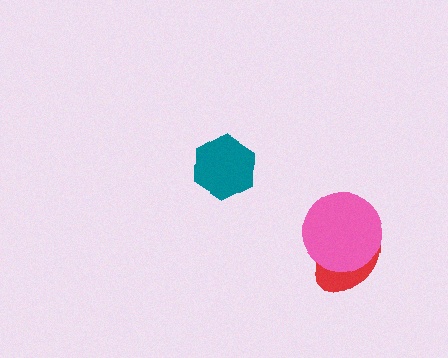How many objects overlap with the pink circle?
1 object overlaps with the pink circle.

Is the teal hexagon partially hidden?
No, no other shape covers it.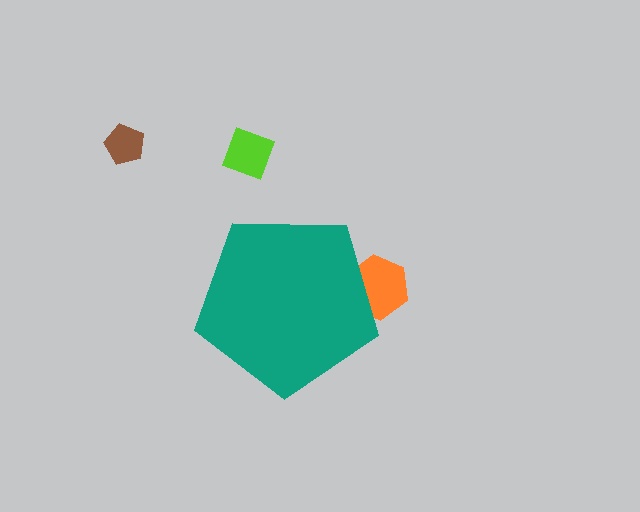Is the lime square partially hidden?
No, the lime square is fully visible.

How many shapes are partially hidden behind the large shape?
1 shape is partially hidden.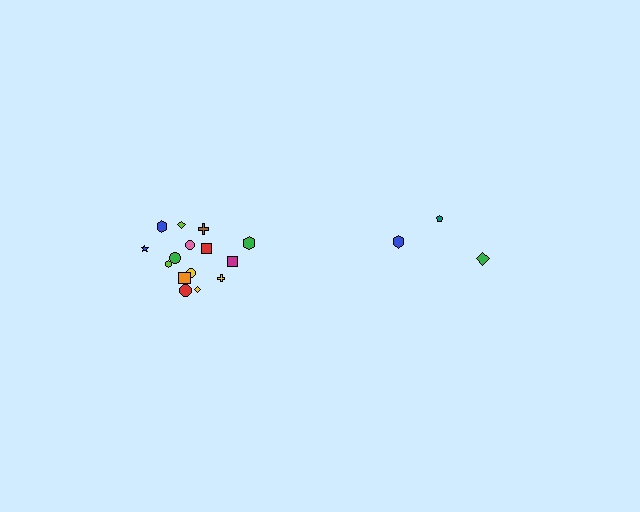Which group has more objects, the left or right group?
The left group.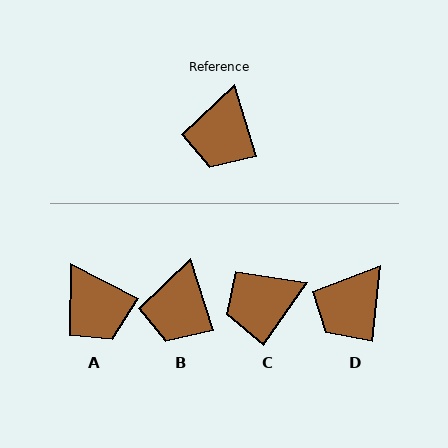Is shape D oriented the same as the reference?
No, it is off by about 23 degrees.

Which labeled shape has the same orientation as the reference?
B.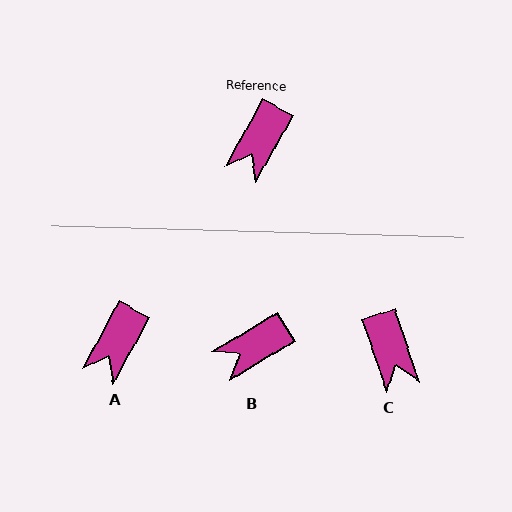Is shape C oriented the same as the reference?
No, it is off by about 47 degrees.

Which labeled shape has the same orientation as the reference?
A.